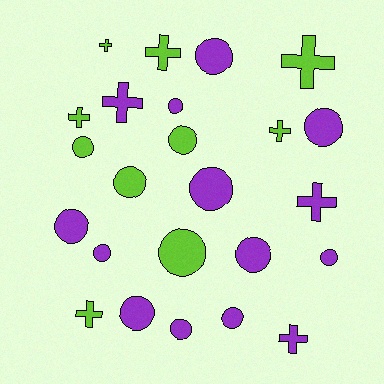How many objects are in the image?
There are 24 objects.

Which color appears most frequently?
Purple, with 14 objects.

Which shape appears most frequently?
Circle, with 15 objects.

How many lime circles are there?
There are 4 lime circles.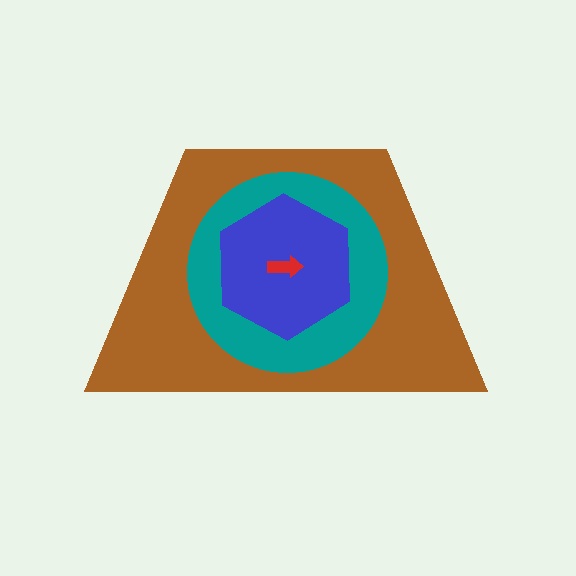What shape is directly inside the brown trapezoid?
The teal circle.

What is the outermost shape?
The brown trapezoid.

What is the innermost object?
The red arrow.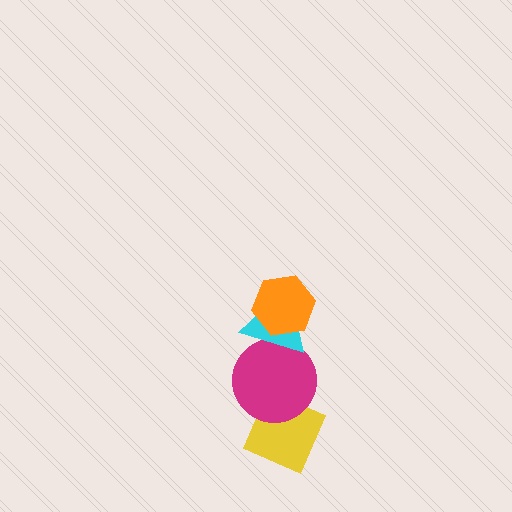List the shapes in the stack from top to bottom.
From top to bottom: the orange hexagon, the cyan triangle, the magenta circle, the yellow diamond.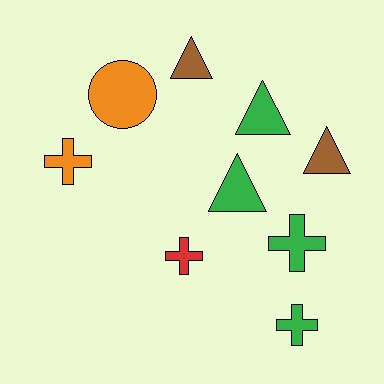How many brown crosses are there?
There are no brown crosses.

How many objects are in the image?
There are 9 objects.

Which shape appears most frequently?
Triangle, with 4 objects.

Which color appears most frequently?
Green, with 4 objects.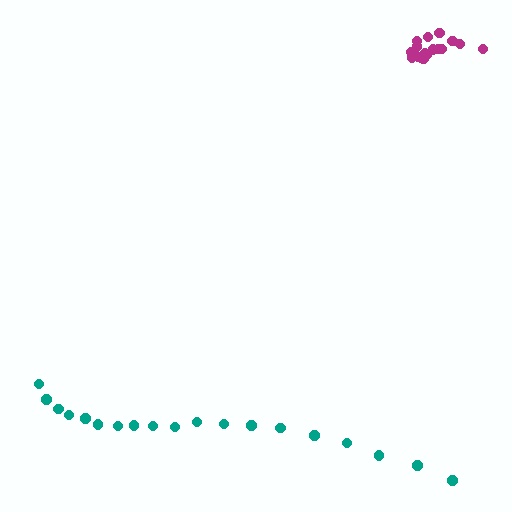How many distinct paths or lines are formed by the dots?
There are 2 distinct paths.